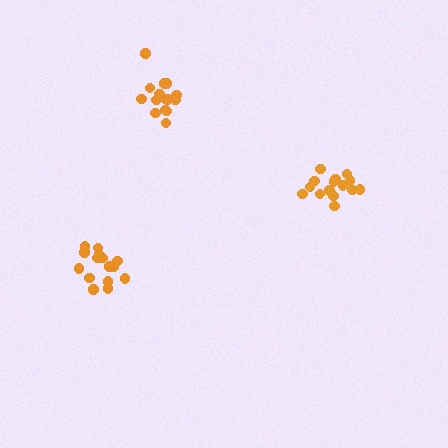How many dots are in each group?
Group 1: 15 dots, Group 2: 15 dots, Group 3: 15 dots (45 total).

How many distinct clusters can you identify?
There are 3 distinct clusters.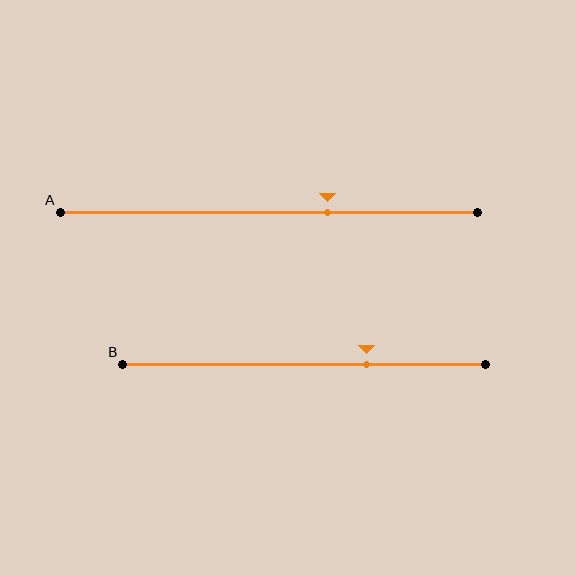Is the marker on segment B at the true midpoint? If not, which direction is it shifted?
No, the marker on segment B is shifted to the right by about 17% of the segment length.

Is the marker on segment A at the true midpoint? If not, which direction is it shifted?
No, the marker on segment A is shifted to the right by about 14% of the segment length.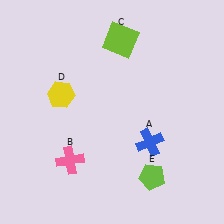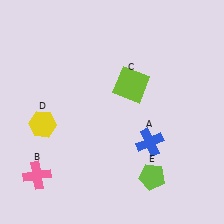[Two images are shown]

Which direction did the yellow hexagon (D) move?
The yellow hexagon (D) moved down.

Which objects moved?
The objects that moved are: the pink cross (B), the lime square (C), the yellow hexagon (D).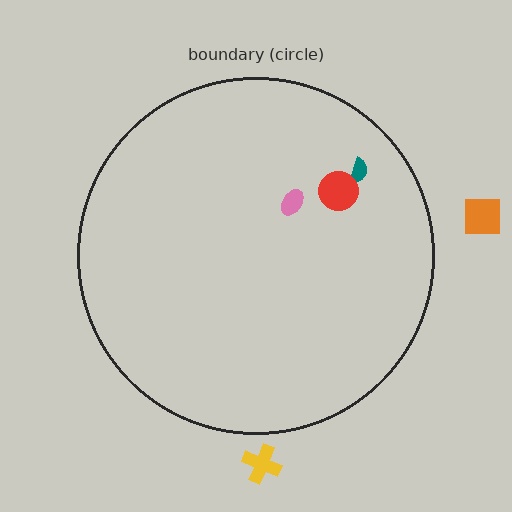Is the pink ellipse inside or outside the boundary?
Inside.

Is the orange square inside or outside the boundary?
Outside.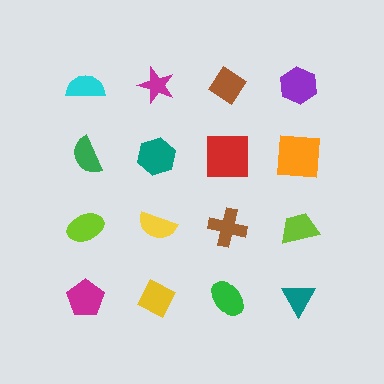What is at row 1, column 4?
A purple hexagon.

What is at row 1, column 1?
A cyan semicircle.